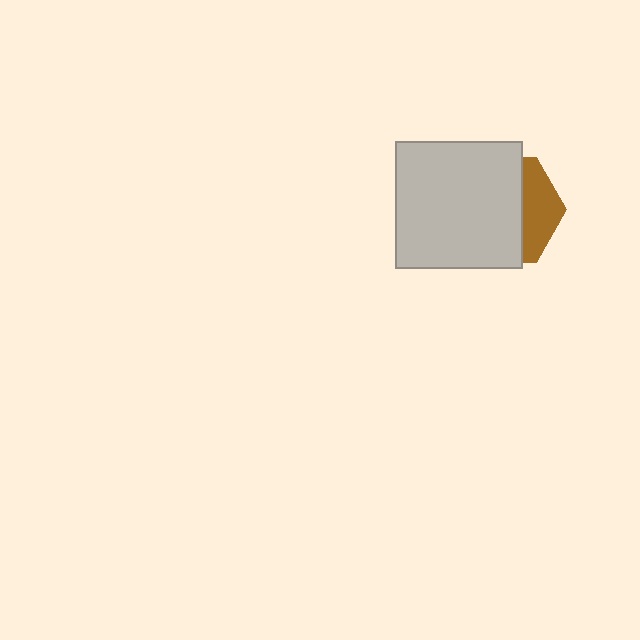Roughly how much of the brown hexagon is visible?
A small part of it is visible (roughly 31%).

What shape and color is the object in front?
The object in front is a light gray square.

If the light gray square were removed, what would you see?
You would see the complete brown hexagon.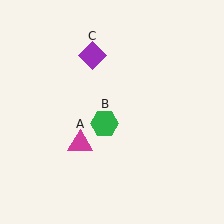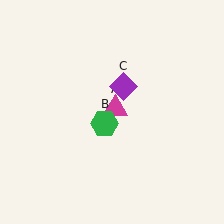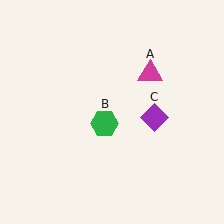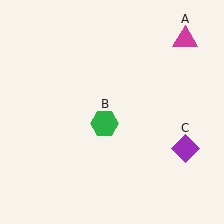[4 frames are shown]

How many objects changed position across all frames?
2 objects changed position: magenta triangle (object A), purple diamond (object C).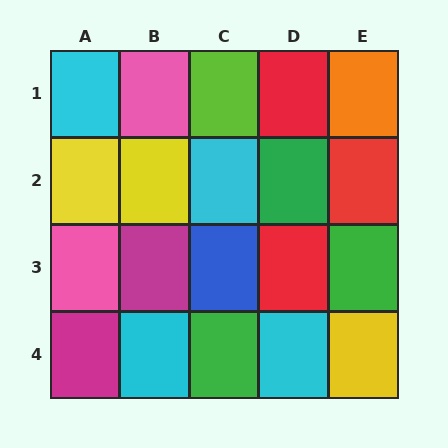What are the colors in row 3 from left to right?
Pink, magenta, blue, red, green.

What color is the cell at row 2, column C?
Cyan.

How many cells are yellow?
3 cells are yellow.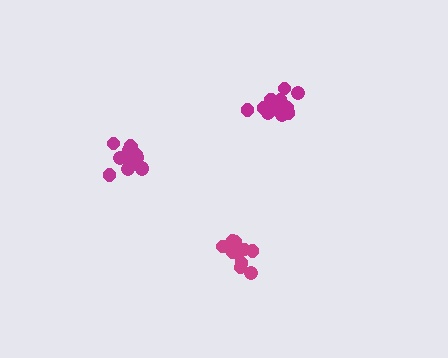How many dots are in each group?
Group 1: 14 dots, Group 2: 12 dots, Group 3: 16 dots (42 total).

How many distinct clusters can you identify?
There are 3 distinct clusters.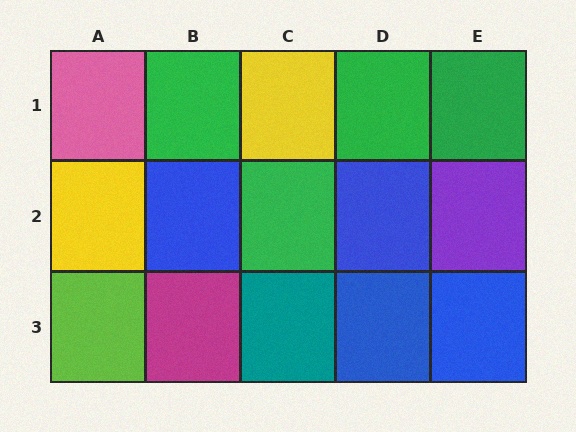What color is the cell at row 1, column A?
Pink.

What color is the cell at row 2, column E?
Purple.